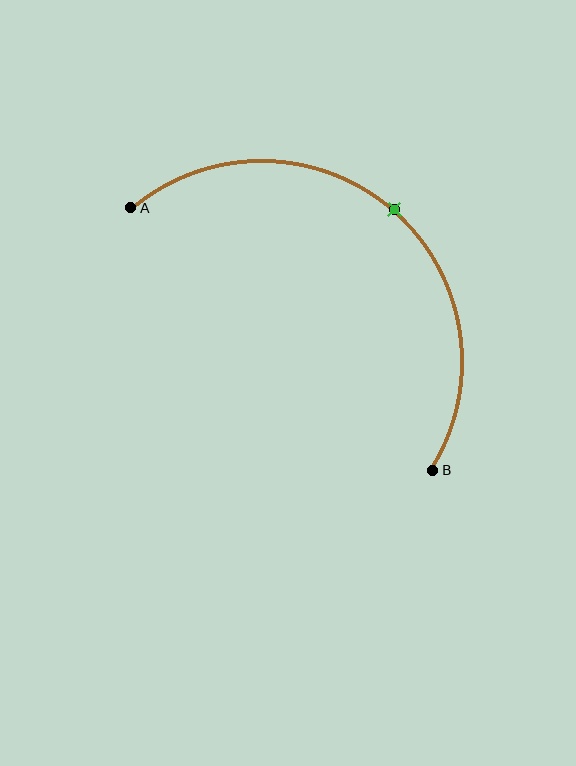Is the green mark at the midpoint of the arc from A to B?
Yes. The green mark lies on the arc at equal arc-length from both A and B — it is the arc midpoint.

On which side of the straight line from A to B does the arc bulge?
The arc bulges above and to the right of the straight line connecting A and B.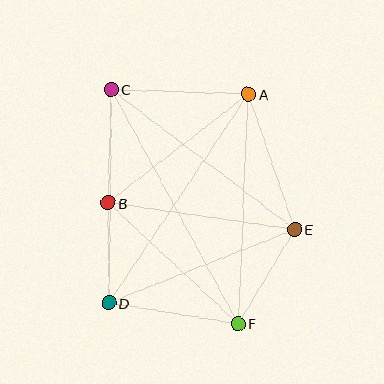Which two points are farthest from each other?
Points C and F are farthest from each other.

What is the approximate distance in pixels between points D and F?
The distance between D and F is approximately 131 pixels.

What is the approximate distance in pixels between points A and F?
The distance between A and F is approximately 230 pixels.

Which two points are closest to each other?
Points B and D are closest to each other.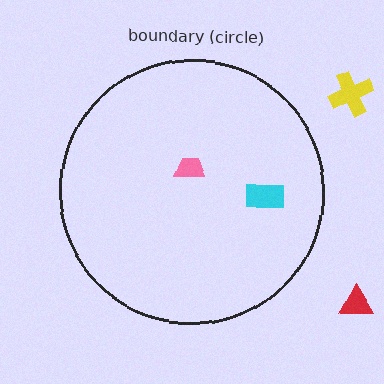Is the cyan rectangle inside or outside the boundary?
Inside.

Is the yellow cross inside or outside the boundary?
Outside.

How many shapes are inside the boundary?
2 inside, 2 outside.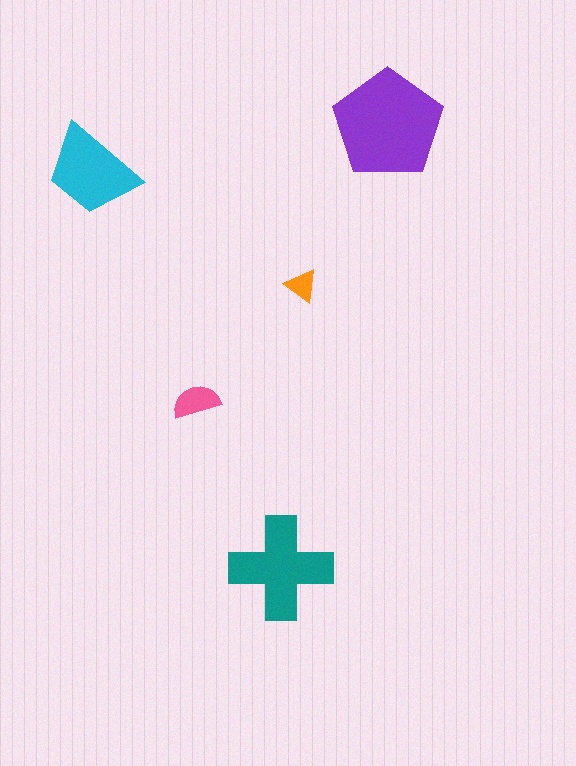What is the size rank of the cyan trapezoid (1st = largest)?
3rd.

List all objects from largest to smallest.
The purple pentagon, the teal cross, the cyan trapezoid, the pink semicircle, the orange triangle.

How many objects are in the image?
There are 5 objects in the image.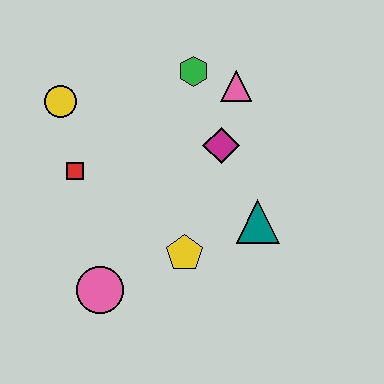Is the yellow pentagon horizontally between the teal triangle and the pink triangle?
No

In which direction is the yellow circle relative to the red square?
The yellow circle is above the red square.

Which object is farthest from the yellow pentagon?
The yellow circle is farthest from the yellow pentagon.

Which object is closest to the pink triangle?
The green hexagon is closest to the pink triangle.